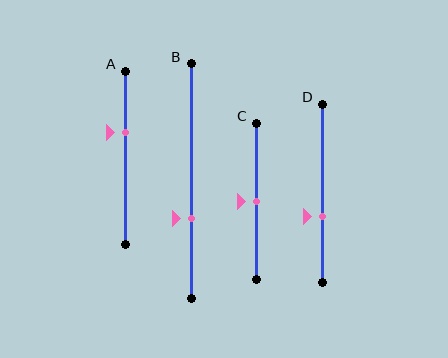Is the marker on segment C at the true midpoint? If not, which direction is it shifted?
Yes, the marker on segment C is at the true midpoint.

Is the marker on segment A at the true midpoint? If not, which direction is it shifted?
No, the marker on segment A is shifted upward by about 14% of the segment length.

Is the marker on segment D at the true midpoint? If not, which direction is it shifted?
No, the marker on segment D is shifted downward by about 13% of the segment length.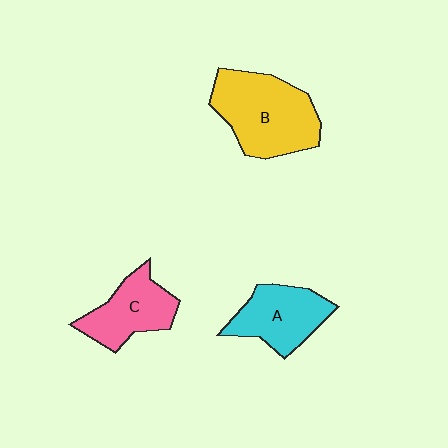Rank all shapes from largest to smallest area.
From largest to smallest: B (yellow), A (cyan), C (pink).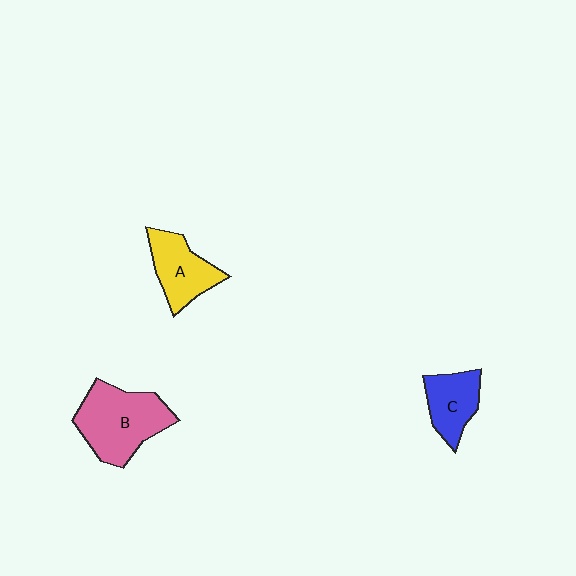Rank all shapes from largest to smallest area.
From largest to smallest: B (pink), A (yellow), C (blue).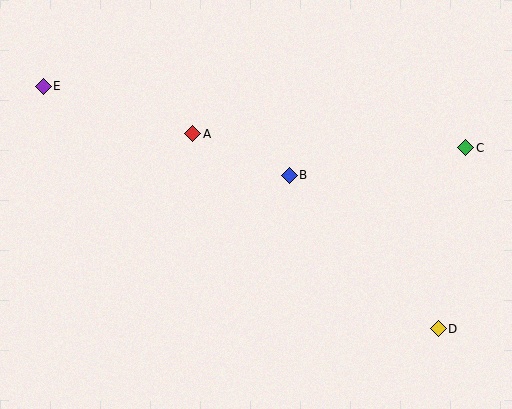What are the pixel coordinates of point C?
Point C is at (466, 148).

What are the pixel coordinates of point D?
Point D is at (438, 329).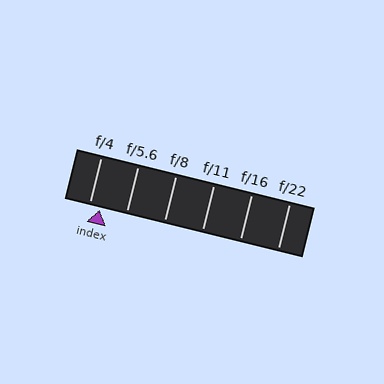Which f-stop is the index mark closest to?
The index mark is closest to f/4.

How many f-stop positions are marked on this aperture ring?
There are 6 f-stop positions marked.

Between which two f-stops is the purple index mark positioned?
The index mark is between f/4 and f/5.6.